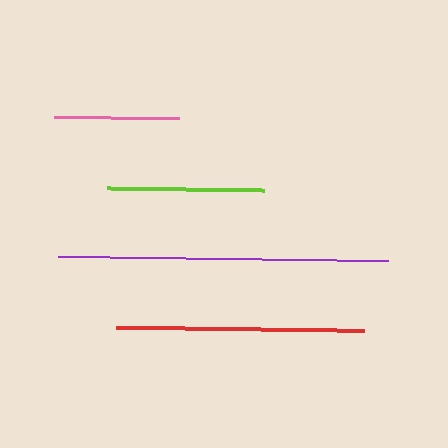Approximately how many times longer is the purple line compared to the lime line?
The purple line is approximately 2.1 times the length of the lime line.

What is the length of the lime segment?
The lime segment is approximately 157 pixels long.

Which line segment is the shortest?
The pink line is the shortest at approximately 125 pixels.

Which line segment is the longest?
The purple line is the longest at approximately 330 pixels.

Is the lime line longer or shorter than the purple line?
The purple line is longer than the lime line.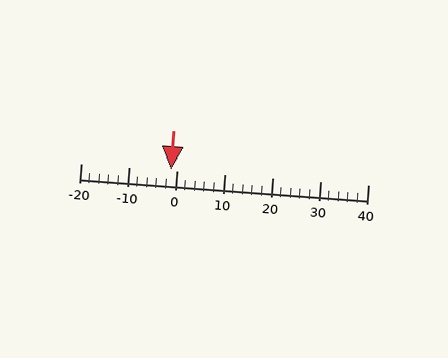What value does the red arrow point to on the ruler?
The red arrow points to approximately -1.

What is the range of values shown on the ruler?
The ruler shows values from -20 to 40.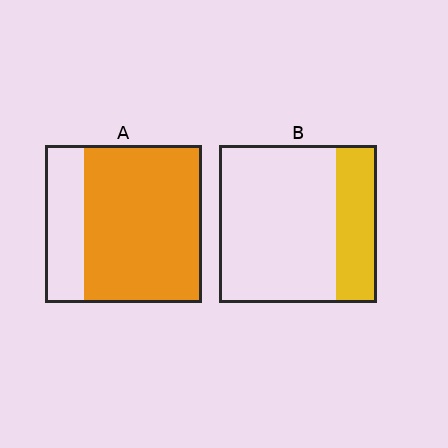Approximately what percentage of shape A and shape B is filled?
A is approximately 75% and B is approximately 25%.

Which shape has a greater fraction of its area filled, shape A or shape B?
Shape A.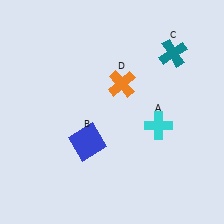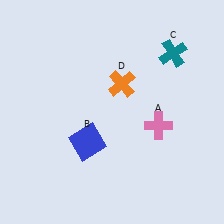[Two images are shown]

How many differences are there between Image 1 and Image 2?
There is 1 difference between the two images.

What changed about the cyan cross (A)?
In Image 1, A is cyan. In Image 2, it changed to pink.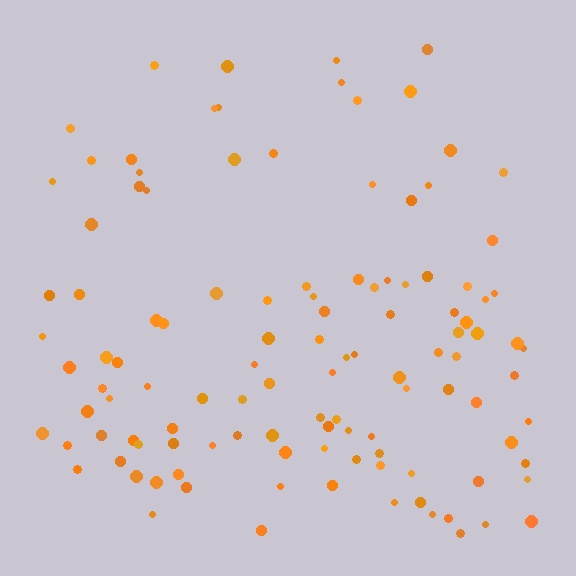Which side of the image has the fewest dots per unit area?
The top.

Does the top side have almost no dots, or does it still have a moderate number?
Still a moderate number, just noticeably fewer than the bottom.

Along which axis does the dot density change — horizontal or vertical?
Vertical.